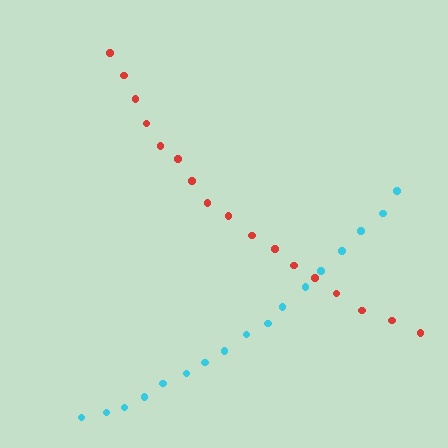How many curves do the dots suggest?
There are 2 distinct paths.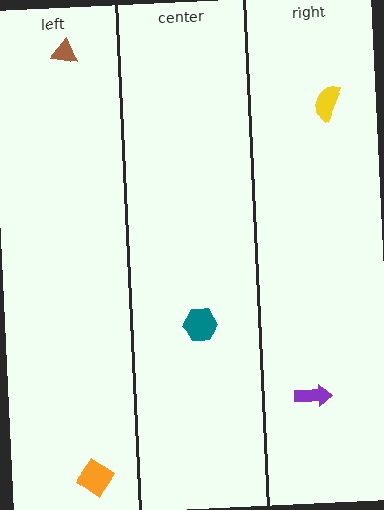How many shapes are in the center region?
1.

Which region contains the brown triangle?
The left region.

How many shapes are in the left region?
2.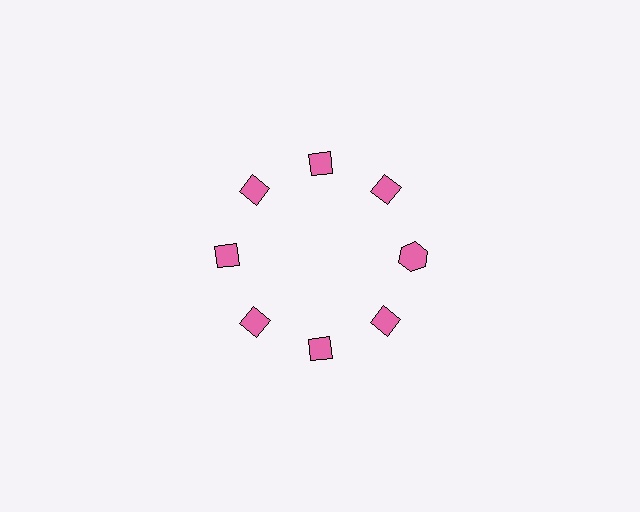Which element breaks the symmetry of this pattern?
The pink hexagon at roughly the 3 o'clock position breaks the symmetry. All other shapes are pink diamonds.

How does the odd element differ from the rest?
It has a different shape: hexagon instead of diamond.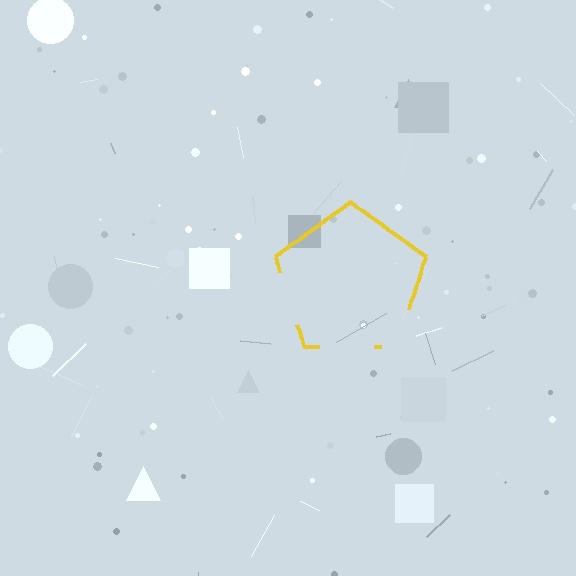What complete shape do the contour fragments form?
The contour fragments form a pentagon.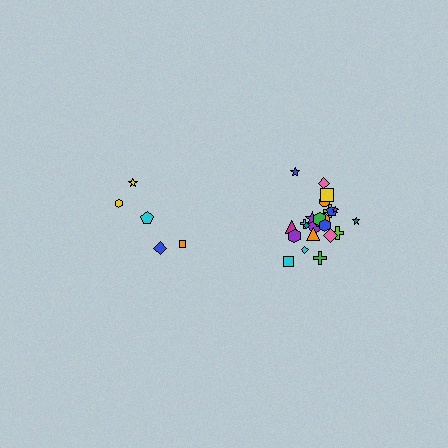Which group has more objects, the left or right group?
The right group.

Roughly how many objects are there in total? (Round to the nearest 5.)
Roughly 30 objects in total.